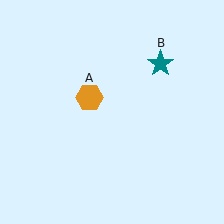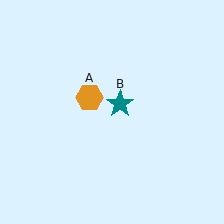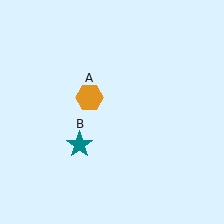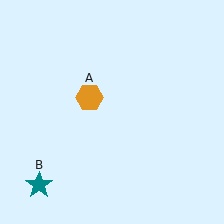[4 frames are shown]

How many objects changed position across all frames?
1 object changed position: teal star (object B).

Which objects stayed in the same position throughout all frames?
Orange hexagon (object A) remained stationary.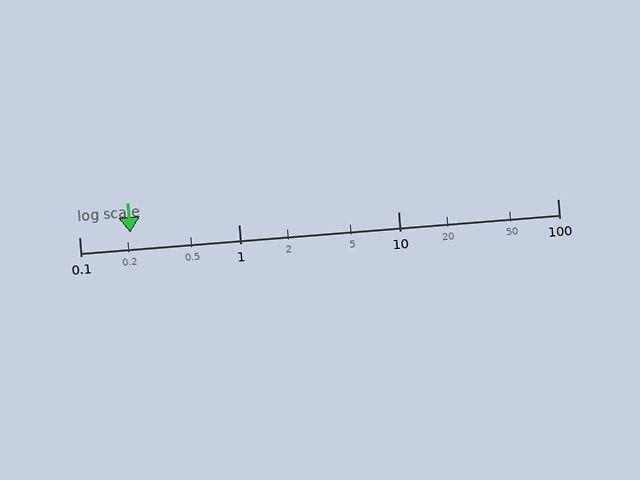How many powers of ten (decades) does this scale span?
The scale spans 3 decades, from 0.1 to 100.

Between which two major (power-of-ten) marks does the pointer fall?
The pointer is between 0.1 and 1.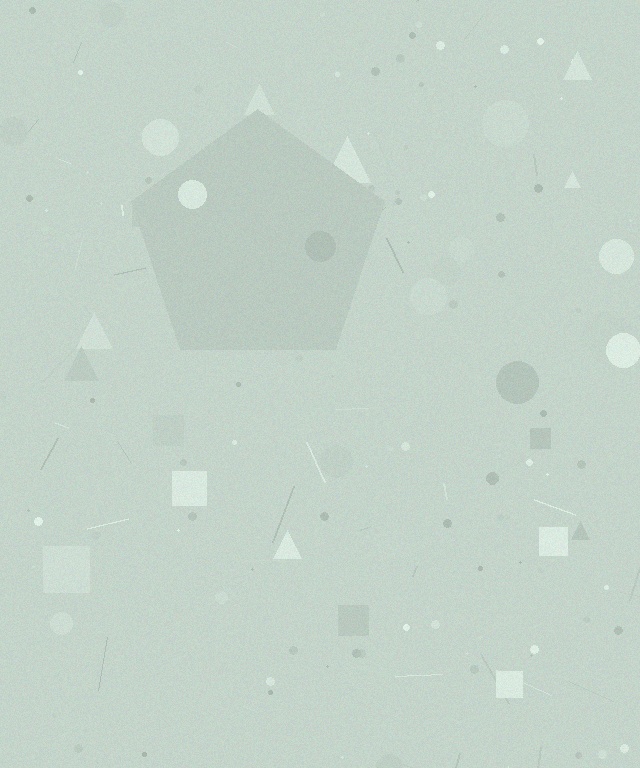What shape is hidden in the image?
A pentagon is hidden in the image.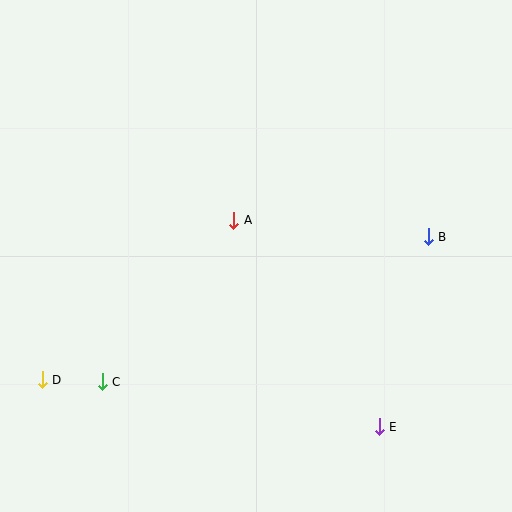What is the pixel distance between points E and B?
The distance between E and B is 196 pixels.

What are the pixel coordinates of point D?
Point D is at (42, 380).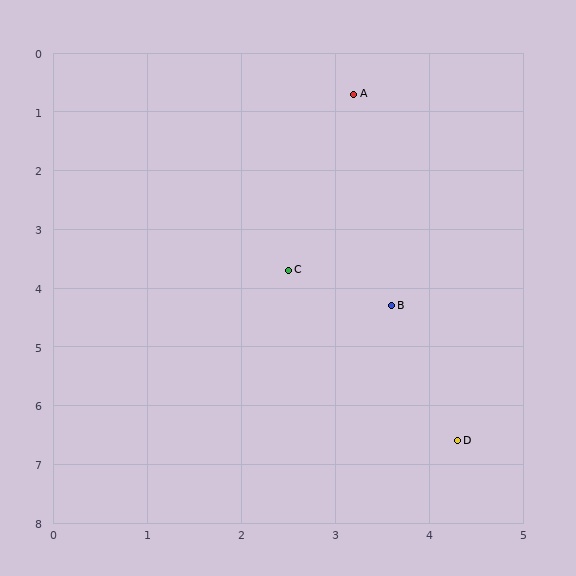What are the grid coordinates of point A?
Point A is at approximately (3.2, 0.7).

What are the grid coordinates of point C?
Point C is at approximately (2.5, 3.7).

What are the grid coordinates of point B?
Point B is at approximately (3.6, 4.3).